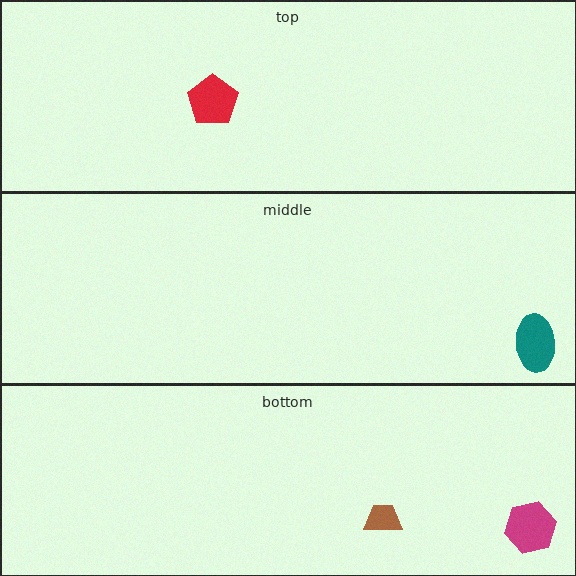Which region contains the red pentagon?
The top region.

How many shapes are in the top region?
1.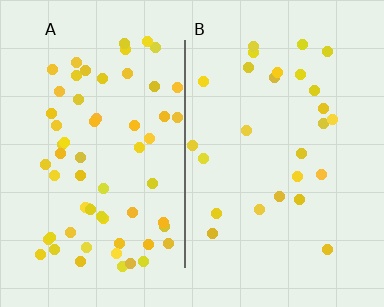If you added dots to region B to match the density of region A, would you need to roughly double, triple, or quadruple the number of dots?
Approximately double.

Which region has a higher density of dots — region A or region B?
A (the left).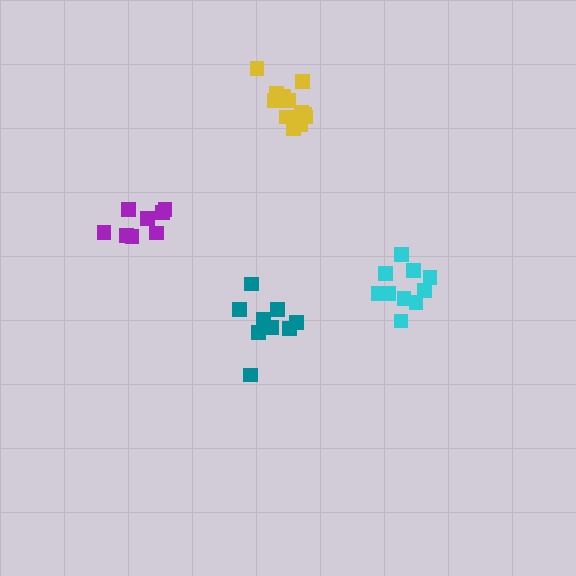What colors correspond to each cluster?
The clusters are colored: teal, cyan, yellow, purple.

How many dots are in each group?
Group 1: 9 dots, Group 2: 10 dots, Group 3: 12 dots, Group 4: 8 dots (39 total).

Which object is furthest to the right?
The cyan cluster is rightmost.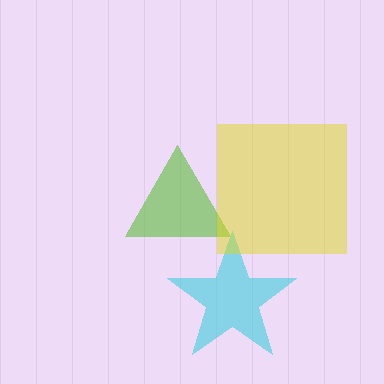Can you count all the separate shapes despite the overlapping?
Yes, there are 3 separate shapes.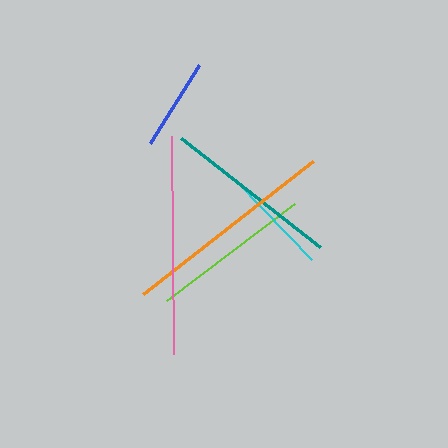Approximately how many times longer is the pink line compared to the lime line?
The pink line is approximately 1.4 times the length of the lime line.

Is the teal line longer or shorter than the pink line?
The pink line is longer than the teal line.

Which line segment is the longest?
The pink line is the longest at approximately 218 pixels.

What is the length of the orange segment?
The orange segment is approximately 216 pixels long.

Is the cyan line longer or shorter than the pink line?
The pink line is longer than the cyan line.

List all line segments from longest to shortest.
From longest to shortest: pink, orange, teal, lime, cyan, blue.